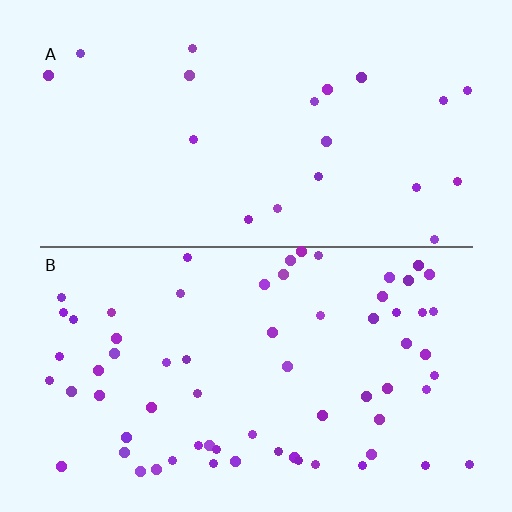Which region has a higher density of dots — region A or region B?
B (the bottom).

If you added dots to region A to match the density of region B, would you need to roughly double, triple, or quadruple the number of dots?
Approximately triple.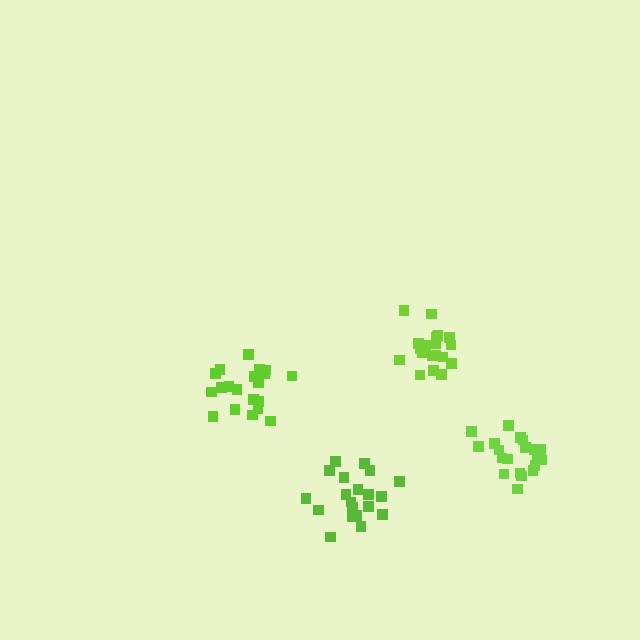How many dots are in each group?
Group 1: 20 dots, Group 2: 21 dots, Group 3: 20 dots, Group 4: 20 dots (81 total).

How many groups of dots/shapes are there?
There are 4 groups.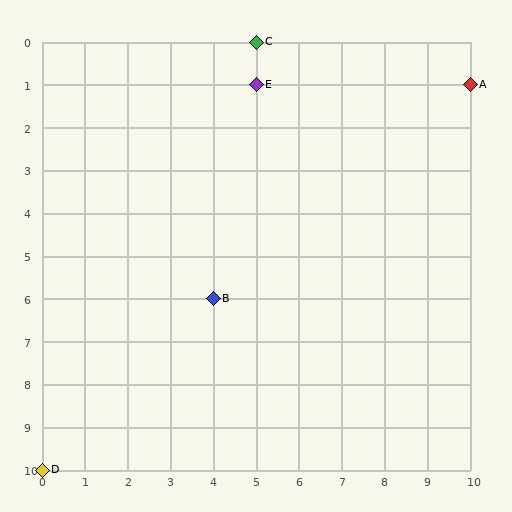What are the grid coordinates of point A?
Point A is at grid coordinates (10, 1).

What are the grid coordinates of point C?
Point C is at grid coordinates (5, 0).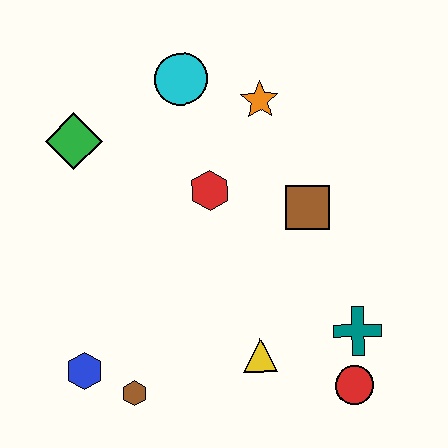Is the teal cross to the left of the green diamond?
No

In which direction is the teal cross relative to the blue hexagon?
The teal cross is to the right of the blue hexagon.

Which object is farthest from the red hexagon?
The red circle is farthest from the red hexagon.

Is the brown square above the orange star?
No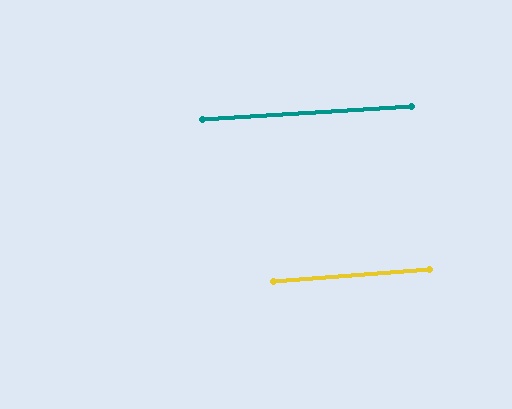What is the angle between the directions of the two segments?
Approximately 1 degree.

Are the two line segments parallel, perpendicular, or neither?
Parallel — their directions differ by only 1.1°.